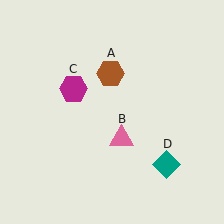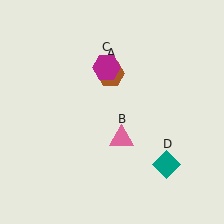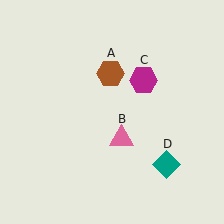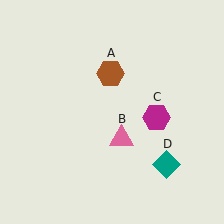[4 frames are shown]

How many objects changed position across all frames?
1 object changed position: magenta hexagon (object C).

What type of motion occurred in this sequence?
The magenta hexagon (object C) rotated clockwise around the center of the scene.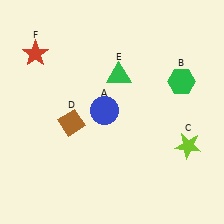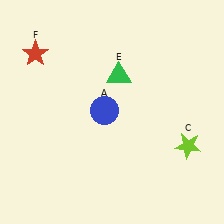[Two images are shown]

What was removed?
The brown diamond (D), the green hexagon (B) were removed in Image 2.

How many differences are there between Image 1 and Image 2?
There are 2 differences between the two images.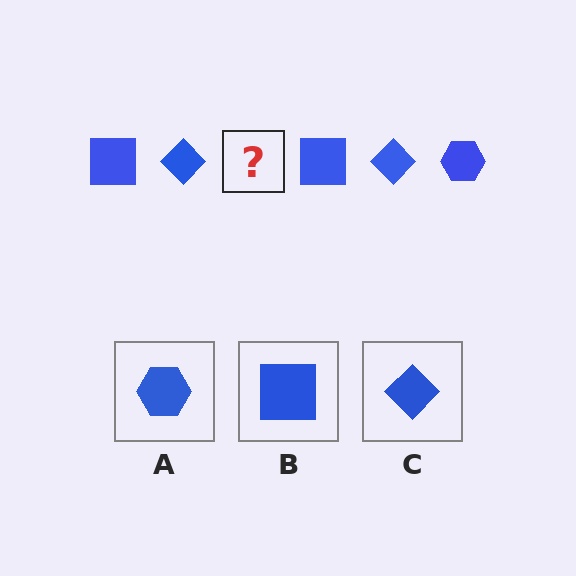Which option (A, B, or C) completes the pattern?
A.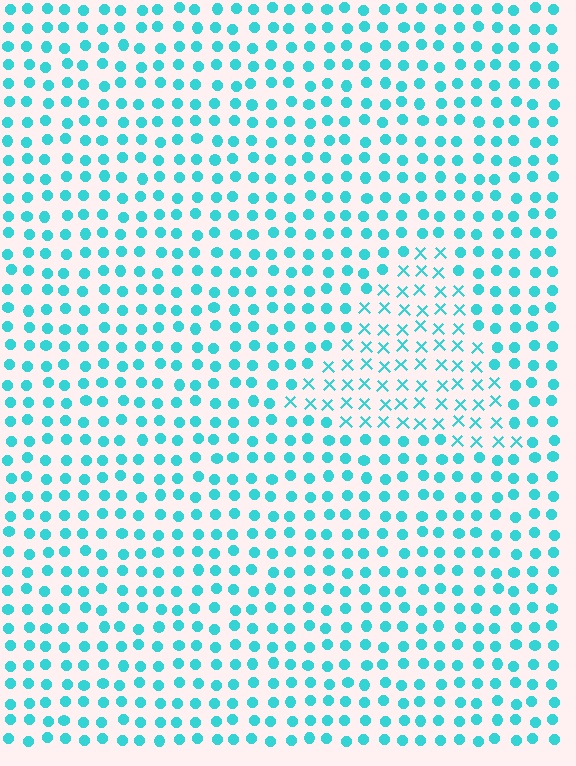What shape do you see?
I see a triangle.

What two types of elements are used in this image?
The image uses X marks inside the triangle region and circles outside it.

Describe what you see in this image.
The image is filled with small cyan elements arranged in a uniform grid. A triangle-shaped region contains X marks, while the surrounding area contains circles. The boundary is defined purely by the change in element shape.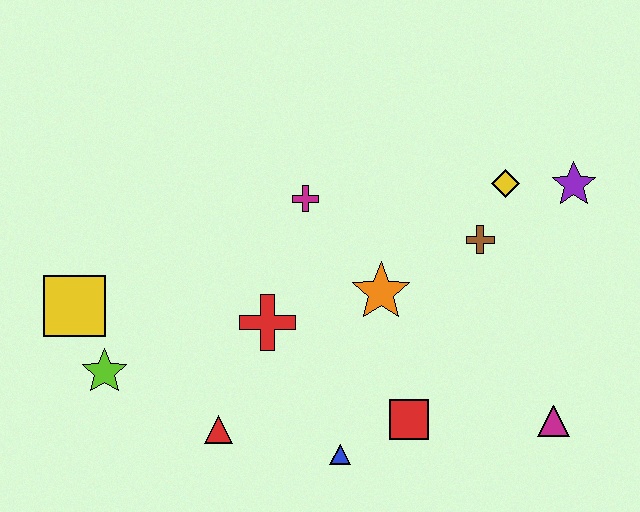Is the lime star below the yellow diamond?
Yes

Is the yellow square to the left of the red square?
Yes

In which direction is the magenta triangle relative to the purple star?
The magenta triangle is below the purple star.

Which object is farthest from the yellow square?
The purple star is farthest from the yellow square.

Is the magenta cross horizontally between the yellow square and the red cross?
No